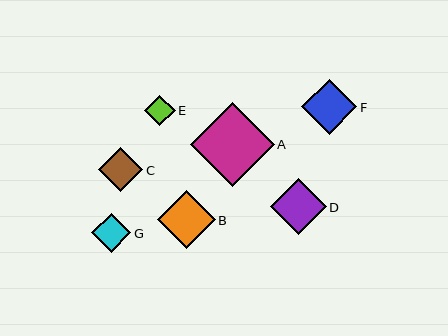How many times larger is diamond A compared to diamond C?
Diamond A is approximately 1.9 times the size of diamond C.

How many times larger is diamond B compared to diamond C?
Diamond B is approximately 1.3 times the size of diamond C.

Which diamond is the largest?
Diamond A is the largest with a size of approximately 84 pixels.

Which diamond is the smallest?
Diamond E is the smallest with a size of approximately 31 pixels.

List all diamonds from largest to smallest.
From largest to smallest: A, B, D, F, C, G, E.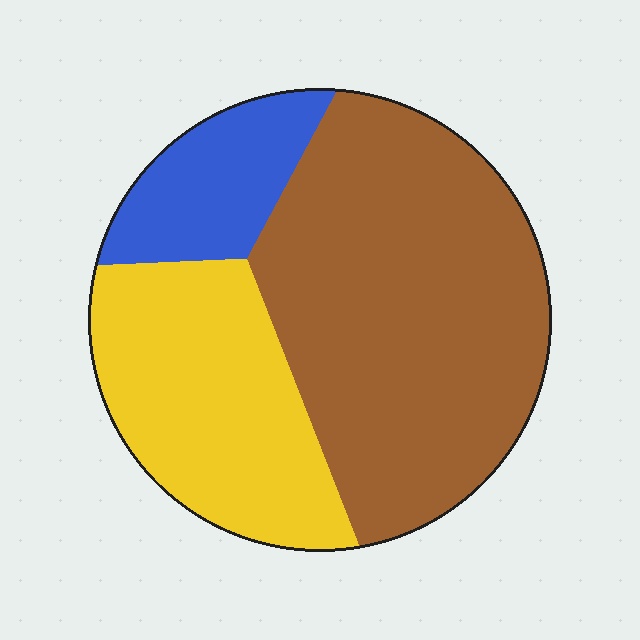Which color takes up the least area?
Blue, at roughly 15%.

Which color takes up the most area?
Brown, at roughly 55%.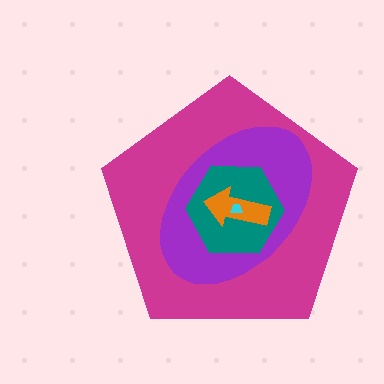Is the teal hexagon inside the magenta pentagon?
Yes.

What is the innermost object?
The cyan trapezoid.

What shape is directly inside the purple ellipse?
The teal hexagon.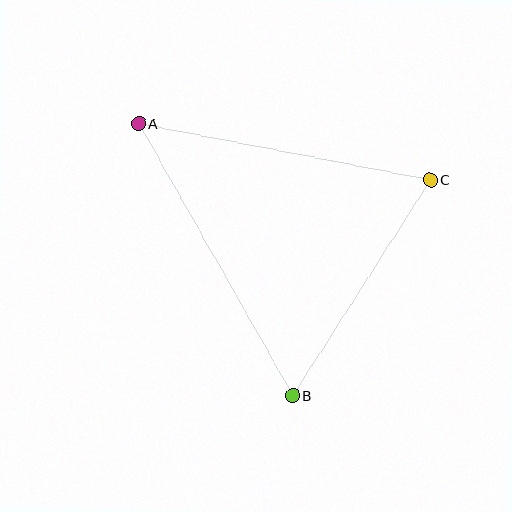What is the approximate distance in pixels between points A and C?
The distance between A and C is approximately 297 pixels.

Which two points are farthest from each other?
Points A and B are farthest from each other.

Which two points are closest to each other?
Points B and C are closest to each other.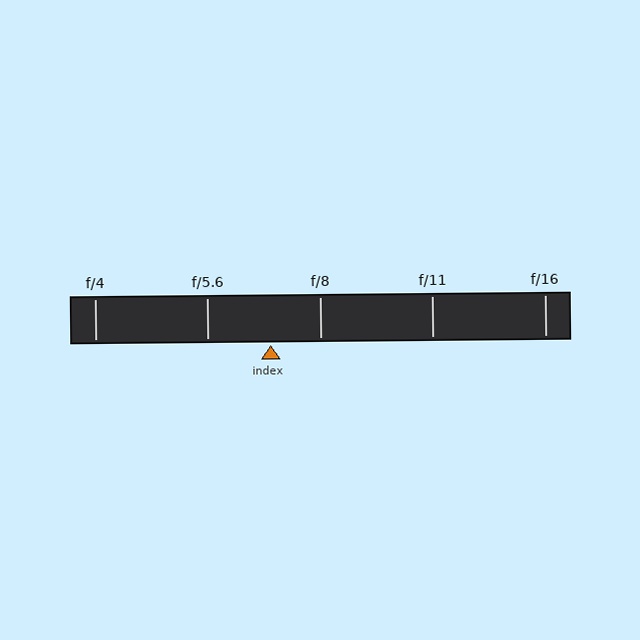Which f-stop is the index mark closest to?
The index mark is closest to f/8.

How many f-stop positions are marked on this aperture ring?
There are 5 f-stop positions marked.